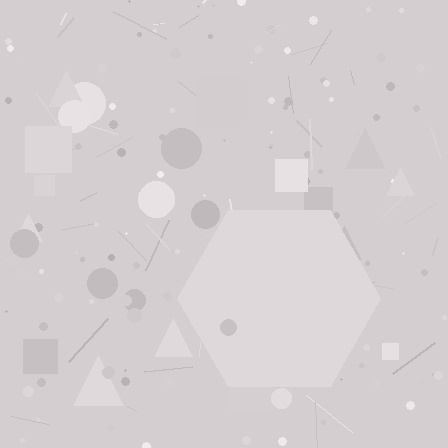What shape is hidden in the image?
A hexagon is hidden in the image.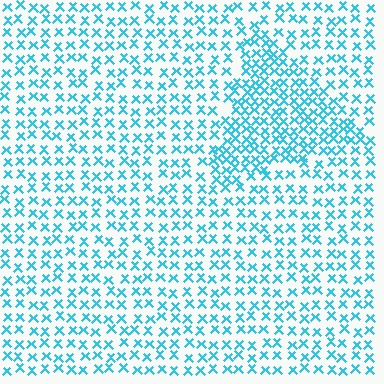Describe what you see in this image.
The image contains small cyan elements arranged at two different densities. A triangle-shaped region is visible where the elements are more densely packed than the surrounding area.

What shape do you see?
I see a triangle.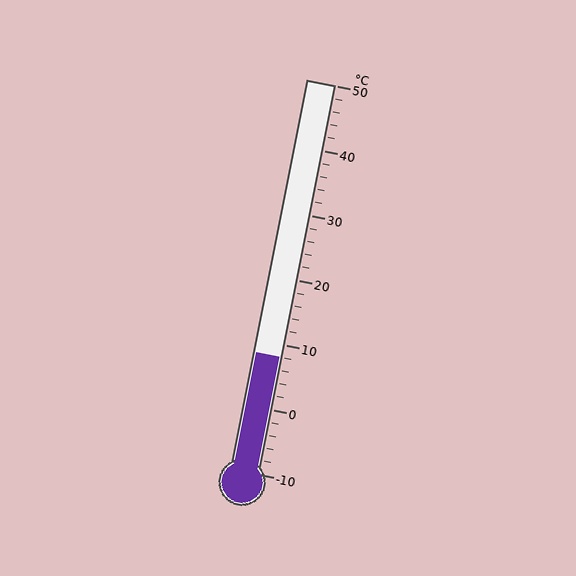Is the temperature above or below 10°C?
The temperature is below 10°C.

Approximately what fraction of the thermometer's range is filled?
The thermometer is filled to approximately 30% of its range.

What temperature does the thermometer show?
The thermometer shows approximately 8°C.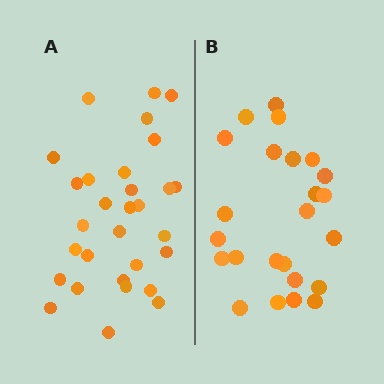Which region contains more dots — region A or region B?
Region A (the left region) has more dots.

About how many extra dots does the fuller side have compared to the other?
Region A has about 6 more dots than region B.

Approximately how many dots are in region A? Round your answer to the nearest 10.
About 30 dots.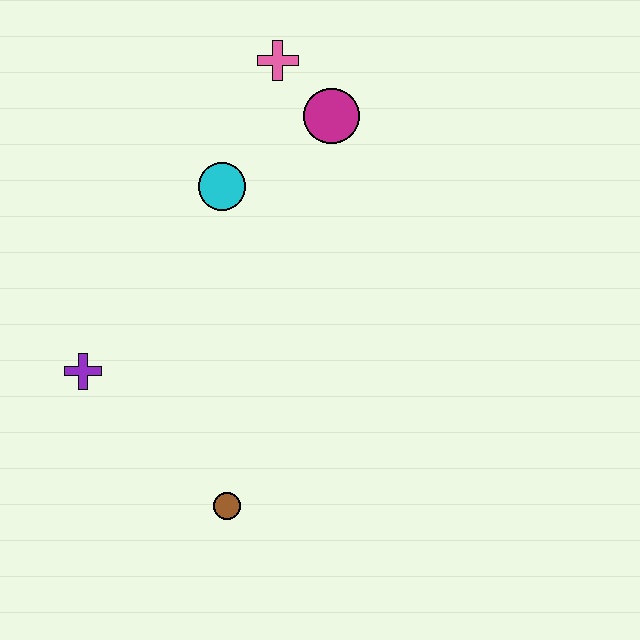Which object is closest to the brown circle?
The purple cross is closest to the brown circle.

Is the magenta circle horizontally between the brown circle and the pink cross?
No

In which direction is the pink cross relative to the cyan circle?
The pink cross is above the cyan circle.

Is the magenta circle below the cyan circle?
No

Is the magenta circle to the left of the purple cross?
No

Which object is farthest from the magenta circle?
The brown circle is farthest from the magenta circle.